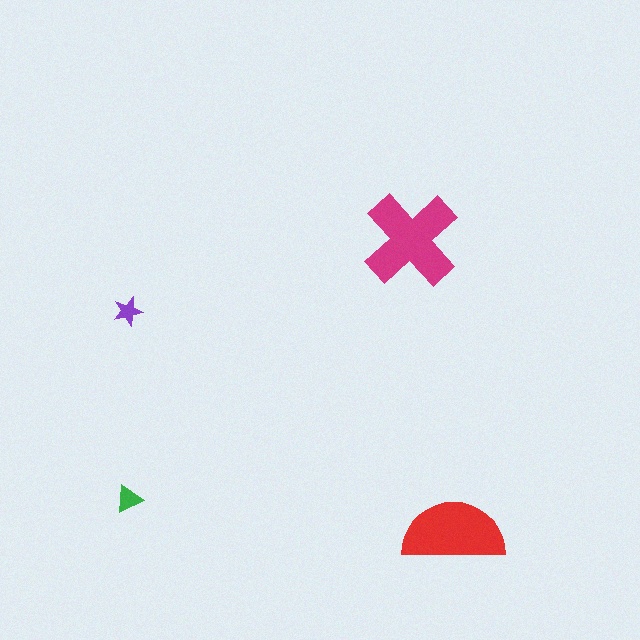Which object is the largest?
The magenta cross.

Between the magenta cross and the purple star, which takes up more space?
The magenta cross.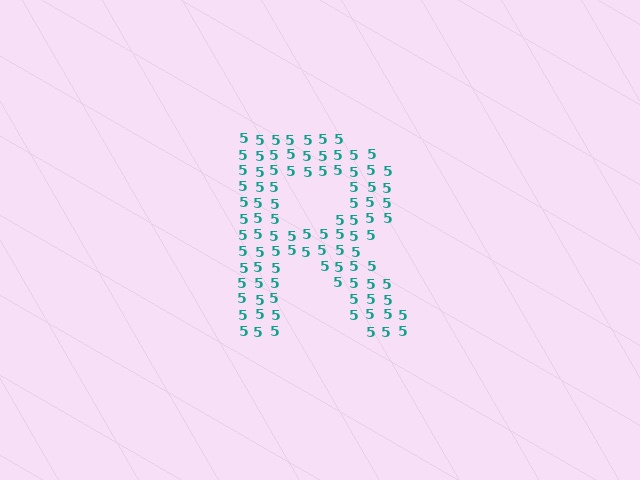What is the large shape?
The large shape is the letter R.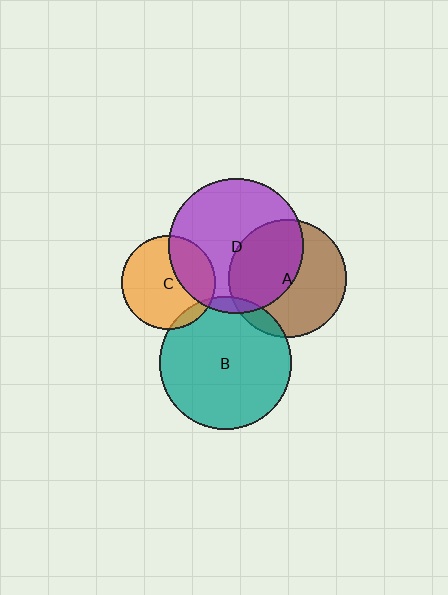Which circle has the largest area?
Circle D (purple).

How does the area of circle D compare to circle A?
Approximately 1.3 times.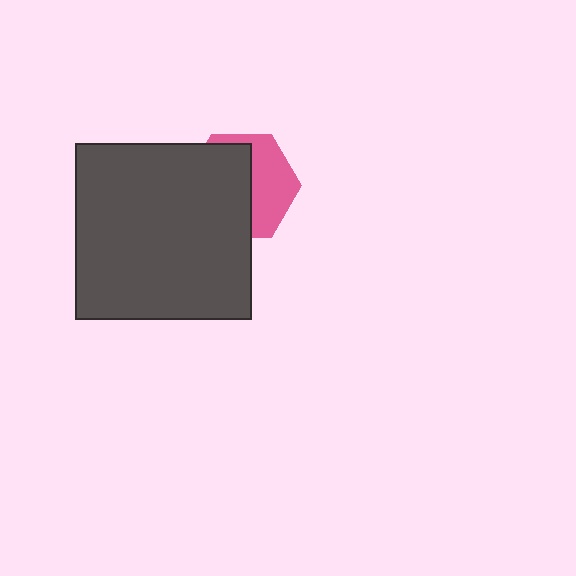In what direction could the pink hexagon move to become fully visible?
The pink hexagon could move right. That would shift it out from behind the dark gray square entirely.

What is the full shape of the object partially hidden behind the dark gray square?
The partially hidden object is a pink hexagon.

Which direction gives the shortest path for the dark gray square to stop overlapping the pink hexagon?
Moving left gives the shortest separation.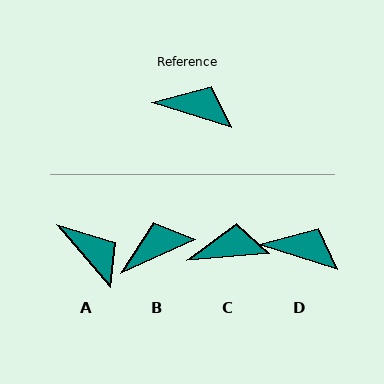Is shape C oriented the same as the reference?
No, it is off by about 21 degrees.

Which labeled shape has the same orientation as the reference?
D.